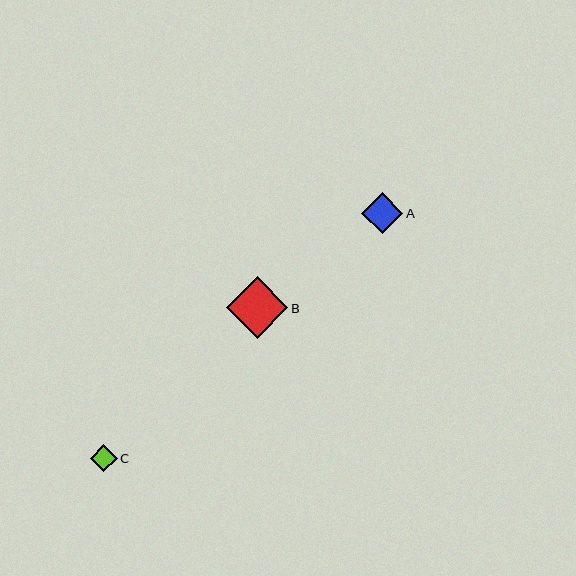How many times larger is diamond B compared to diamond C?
Diamond B is approximately 2.3 times the size of diamond C.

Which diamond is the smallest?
Diamond C is the smallest with a size of approximately 26 pixels.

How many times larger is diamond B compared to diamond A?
Diamond B is approximately 1.5 times the size of diamond A.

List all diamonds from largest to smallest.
From largest to smallest: B, A, C.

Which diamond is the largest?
Diamond B is the largest with a size of approximately 61 pixels.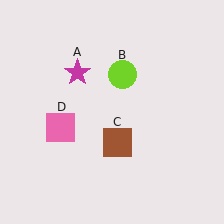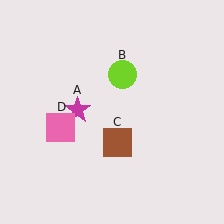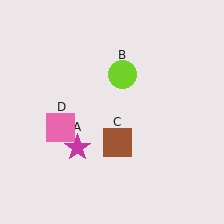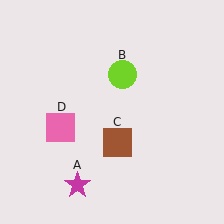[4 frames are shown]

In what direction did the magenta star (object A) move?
The magenta star (object A) moved down.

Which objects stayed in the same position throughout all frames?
Lime circle (object B) and brown square (object C) and pink square (object D) remained stationary.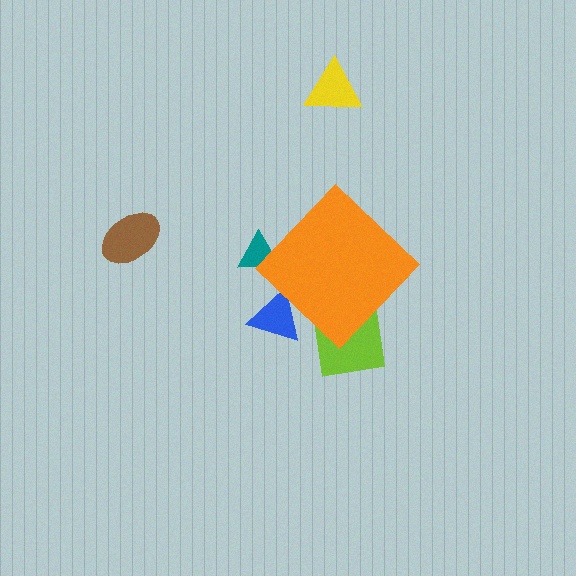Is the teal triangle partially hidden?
Yes, the teal triangle is partially hidden behind the orange diamond.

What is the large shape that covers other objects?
An orange diamond.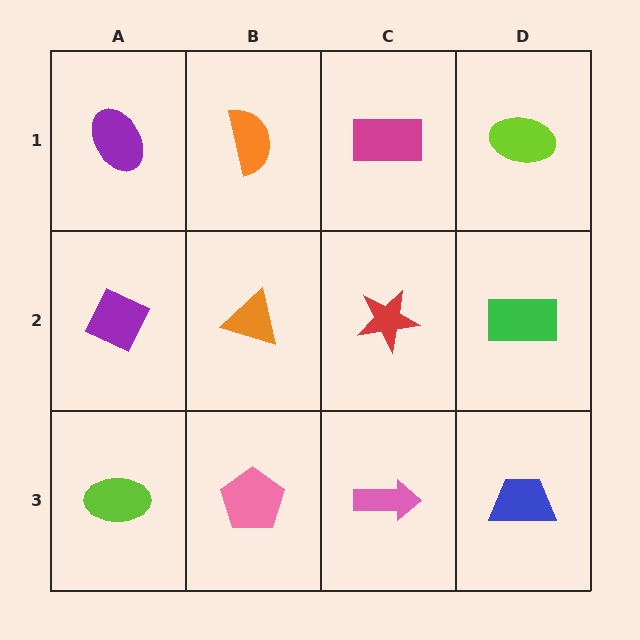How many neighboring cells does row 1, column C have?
3.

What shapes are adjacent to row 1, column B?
An orange triangle (row 2, column B), a purple ellipse (row 1, column A), a magenta rectangle (row 1, column C).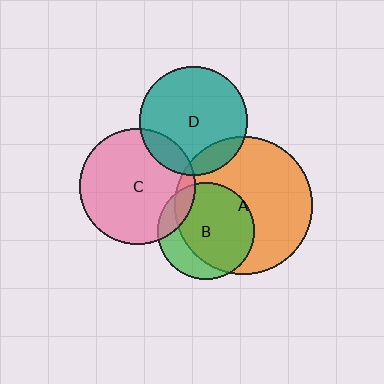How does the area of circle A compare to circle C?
Approximately 1.4 times.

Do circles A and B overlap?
Yes.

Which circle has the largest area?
Circle A (orange).